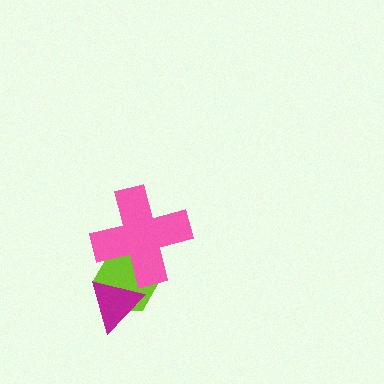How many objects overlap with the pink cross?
2 objects overlap with the pink cross.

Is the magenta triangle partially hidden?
No, no other shape covers it.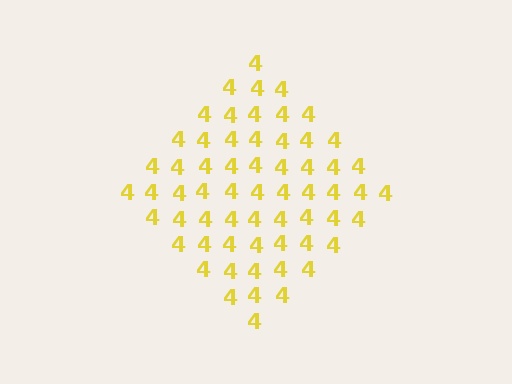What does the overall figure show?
The overall figure shows a diamond.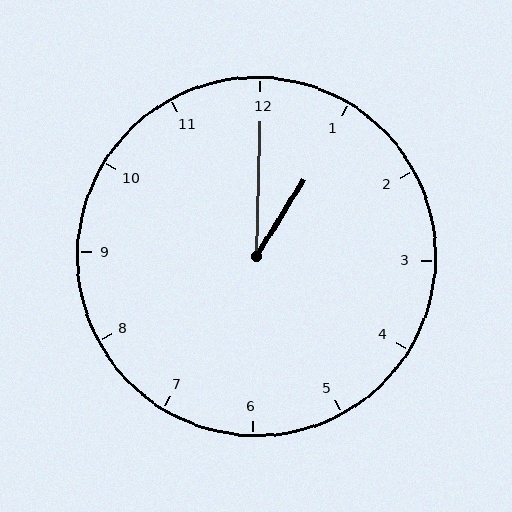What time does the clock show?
1:00.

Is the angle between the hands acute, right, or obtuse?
It is acute.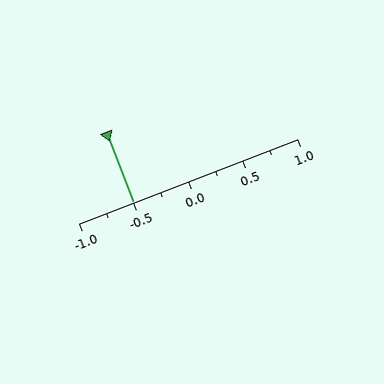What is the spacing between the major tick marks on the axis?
The major ticks are spaced 0.5 apart.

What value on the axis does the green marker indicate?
The marker indicates approximately -0.5.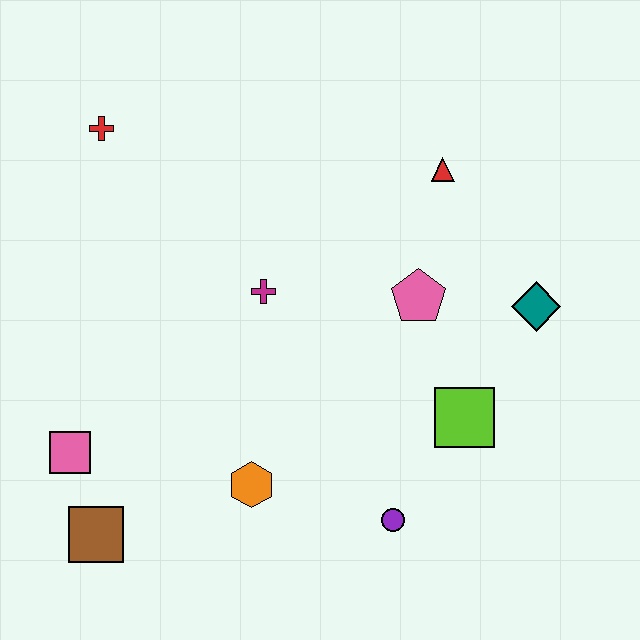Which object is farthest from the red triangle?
The brown square is farthest from the red triangle.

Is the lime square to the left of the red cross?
No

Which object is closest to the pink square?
The brown square is closest to the pink square.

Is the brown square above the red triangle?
No